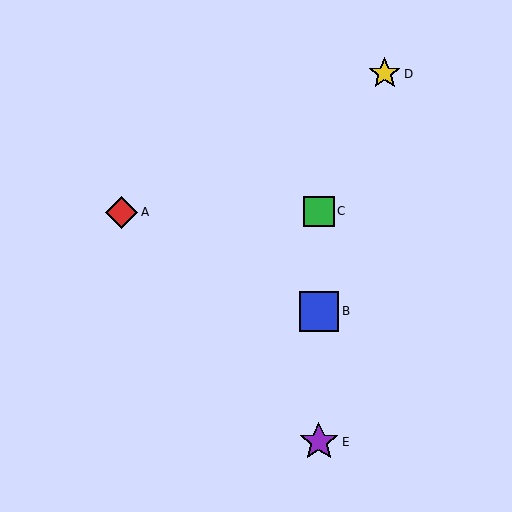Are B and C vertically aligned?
Yes, both are at x≈319.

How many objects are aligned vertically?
3 objects (B, C, E) are aligned vertically.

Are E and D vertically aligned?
No, E is at x≈319 and D is at x≈385.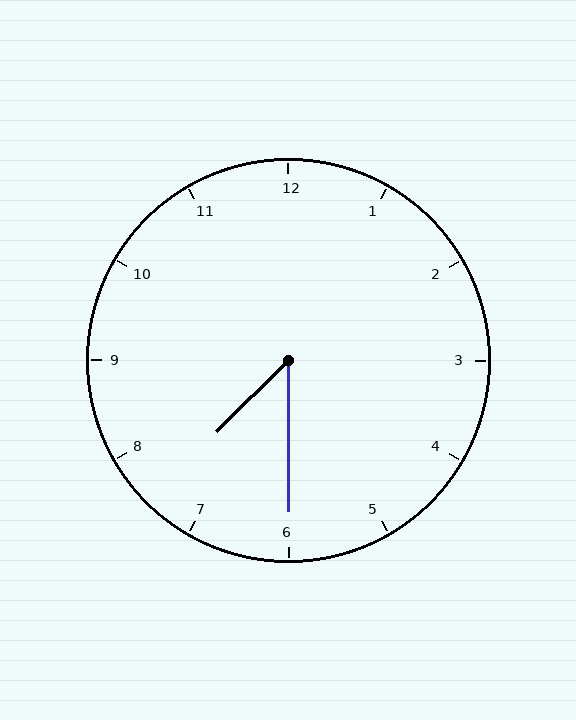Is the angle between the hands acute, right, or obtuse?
It is acute.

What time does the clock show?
7:30.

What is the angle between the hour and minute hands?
Approximately 45 degrees.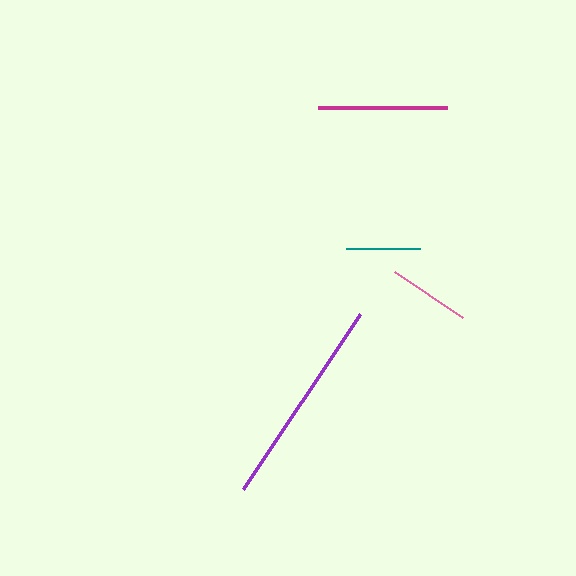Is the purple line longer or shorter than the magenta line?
The purple line is longer than the magenta line.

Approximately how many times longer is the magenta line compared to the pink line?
The magenta line is approximately 1.6 times the length of the pink line.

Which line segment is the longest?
The purple line is the longest at approximately 210 pixels.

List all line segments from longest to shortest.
From longest to shortest: purple, magenta, pink, teal.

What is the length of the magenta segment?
The magenta segment is approximately 129 pixels long.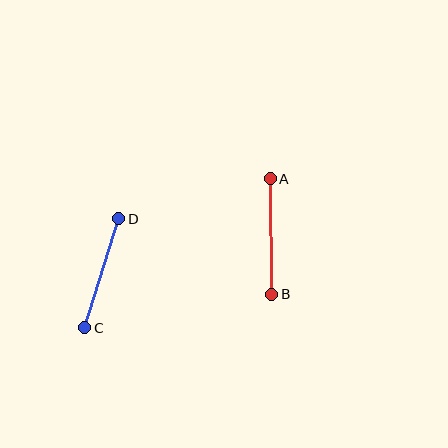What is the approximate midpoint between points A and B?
The midpoint is at approximately (271, 237) pixels.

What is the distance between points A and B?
The distance is approximately 116 pixels.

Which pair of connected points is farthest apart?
Points A and B are farthest apart.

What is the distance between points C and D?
The distance is approximately 114 pixels.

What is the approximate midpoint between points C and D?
The midpoint is at approximately (102, 273) pixels.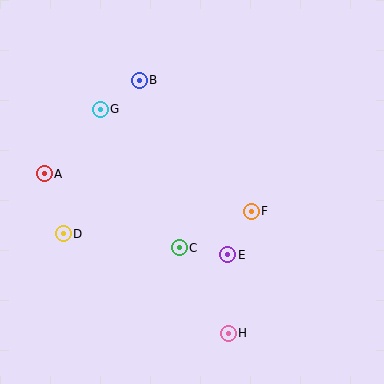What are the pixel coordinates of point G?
Point G is at (100, 109).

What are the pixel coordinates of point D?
Point D is at (63, 234).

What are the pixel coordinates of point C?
Point C is at (179, 248).